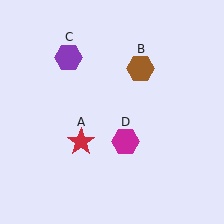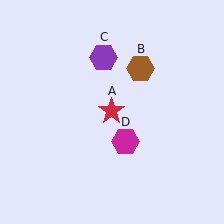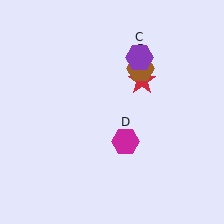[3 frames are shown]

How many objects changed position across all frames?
2 objects changed position: red star (object A), purple hexagon (object C).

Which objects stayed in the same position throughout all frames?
Brown hexagon (object B) and magenta hexagon (object D) remained stationary.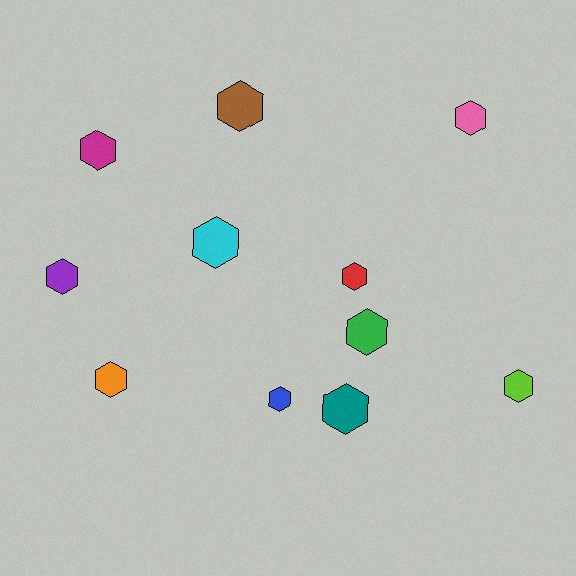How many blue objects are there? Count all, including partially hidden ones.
There is 1 blue object.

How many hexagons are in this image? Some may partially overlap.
There are 11 hexagons.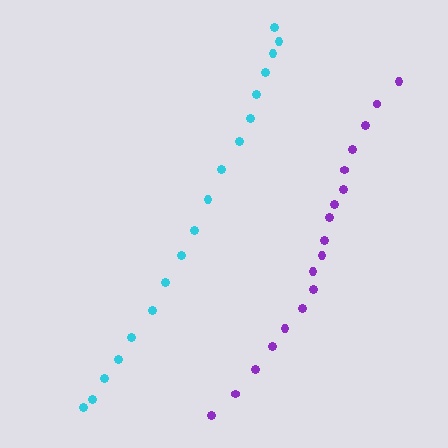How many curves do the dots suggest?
There are 2 distinct paths.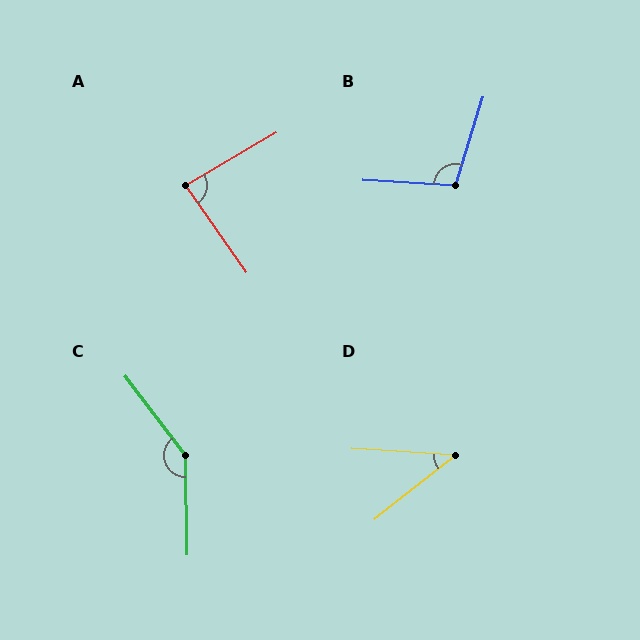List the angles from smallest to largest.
D (42°), A (85°), B (104°), C (144°).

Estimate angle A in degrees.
Approximately 85 degrees.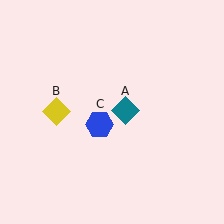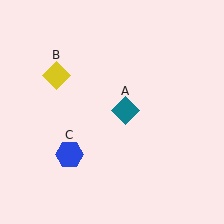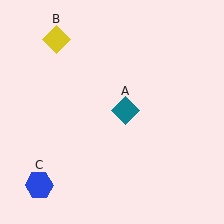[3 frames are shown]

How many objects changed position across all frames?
2 objects changed position: yellow diamond (object B), blue hexagon (object C).